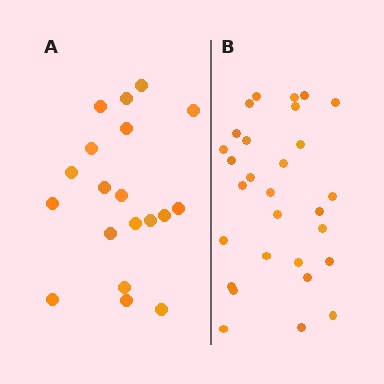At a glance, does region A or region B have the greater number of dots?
Region B (the right region) has more dots.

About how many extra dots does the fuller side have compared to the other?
Region B has roughly 10 or so more dots than region A.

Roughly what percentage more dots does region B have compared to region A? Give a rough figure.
About 55% more.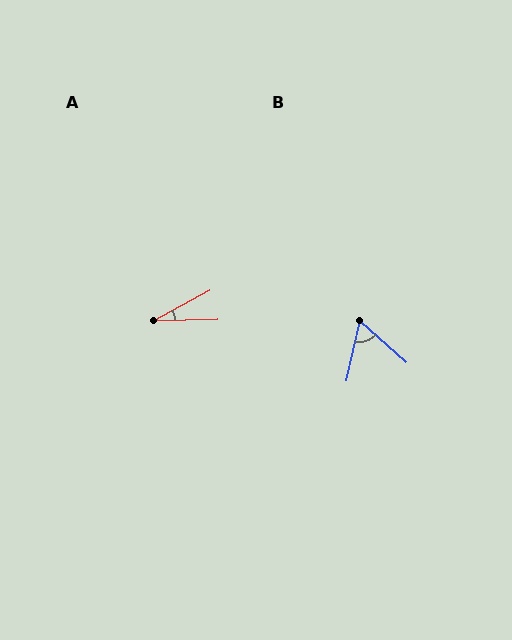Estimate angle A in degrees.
Approximately 28 degrees.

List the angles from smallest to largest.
A (28°), B (61°).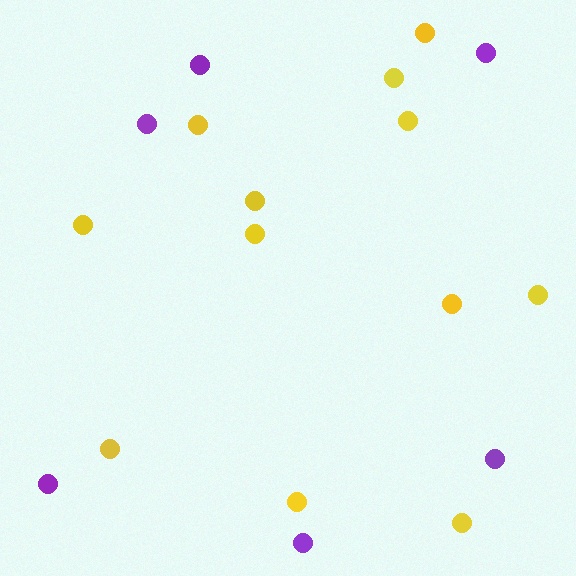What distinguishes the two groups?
There are 2 groups: one group of purple circles (6) and one group of yellow circles (12).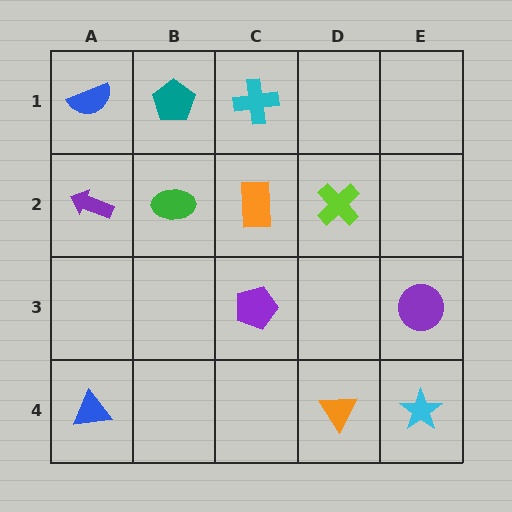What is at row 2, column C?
An orange rectangle.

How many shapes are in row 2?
4 shapes.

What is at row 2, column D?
A lime cross.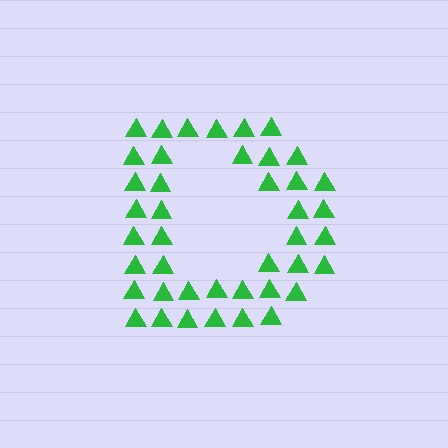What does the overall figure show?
The overall figure shows the letter D.